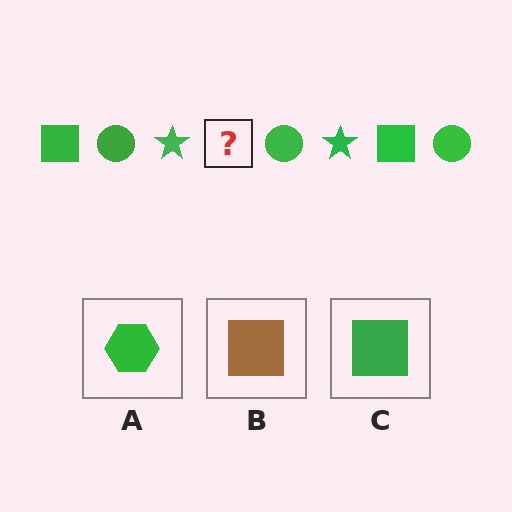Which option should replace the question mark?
Option C.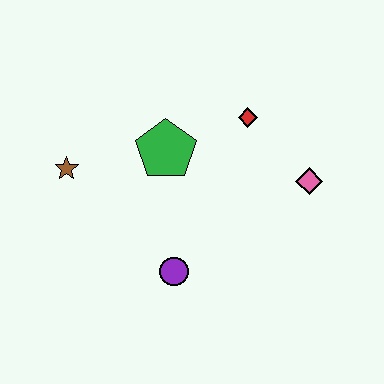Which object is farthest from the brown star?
The pink diamond is farthest from the brown star.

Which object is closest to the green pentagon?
The red diamond is closest to the green pentagon.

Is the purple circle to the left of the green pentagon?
No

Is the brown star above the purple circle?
Yes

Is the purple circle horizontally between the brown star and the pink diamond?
Yes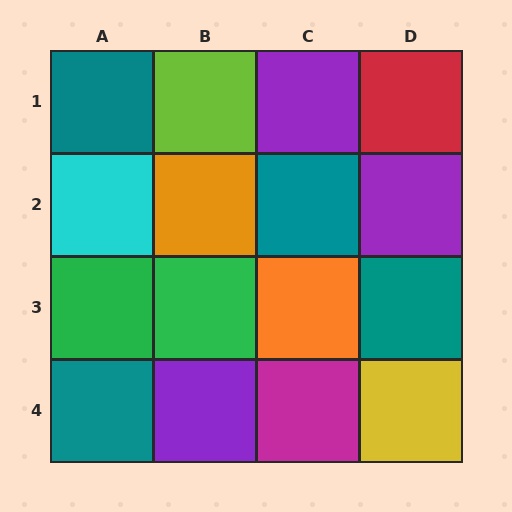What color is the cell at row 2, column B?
Orange.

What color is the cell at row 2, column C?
Teal.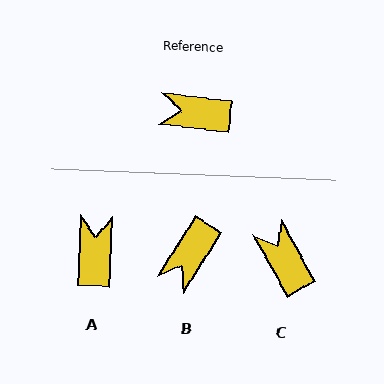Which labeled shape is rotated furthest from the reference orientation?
A, about 86 degrees away.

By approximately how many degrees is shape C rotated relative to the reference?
Approximately 55 degrees clockwise.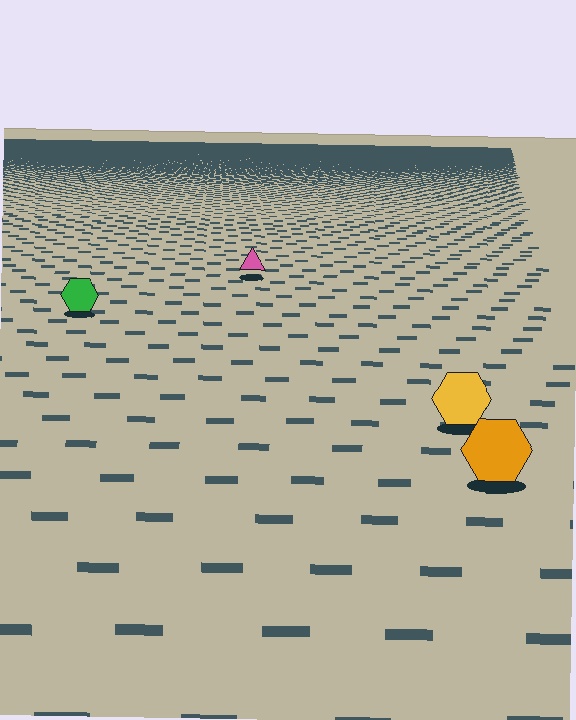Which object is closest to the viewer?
The orange hexagon is closest. The texture marks near it are larger and more spread out.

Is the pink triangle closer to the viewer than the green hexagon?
No. The green hexagon is closer — you can tell from the texture gradient: the ground texture is coarser near it.